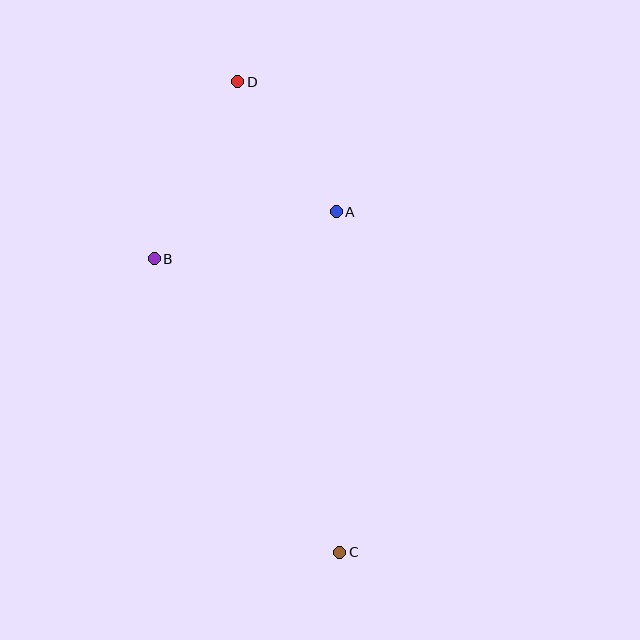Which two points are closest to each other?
Points A and D are closest to each other.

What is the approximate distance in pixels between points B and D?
The distance between B and D is approximately 196 pixels.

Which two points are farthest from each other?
Points C and D are farthest from each other.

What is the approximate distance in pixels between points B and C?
The distance between B and C is approximately 347 pixels.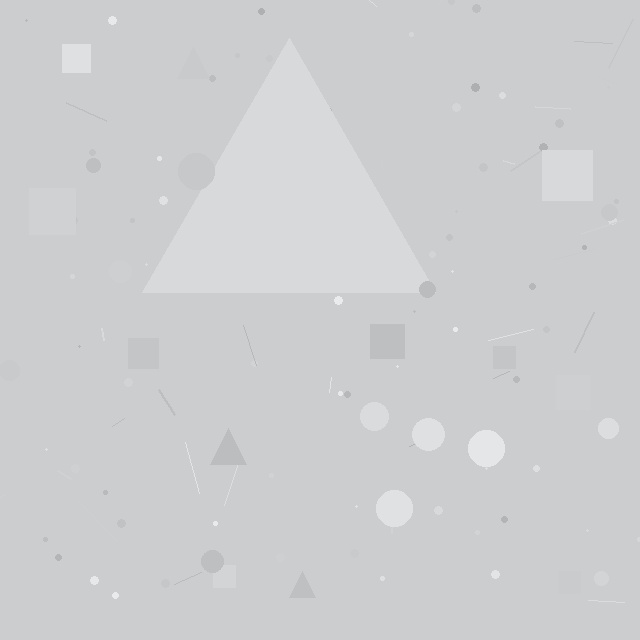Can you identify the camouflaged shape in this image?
The camouflaged shape is a triangle.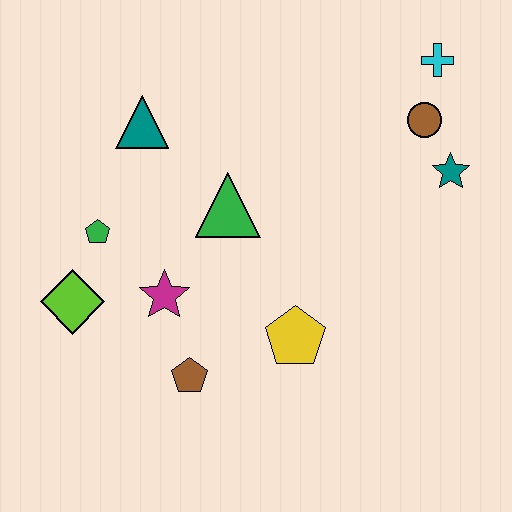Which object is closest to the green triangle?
The magenta star is closest to the green triangle.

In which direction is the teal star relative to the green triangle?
The teal star is to the right of the green triangle.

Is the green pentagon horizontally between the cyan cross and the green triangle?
No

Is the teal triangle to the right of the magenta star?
No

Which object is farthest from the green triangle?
The cyan cross is farthest from the green triangle.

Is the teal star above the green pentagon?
Yes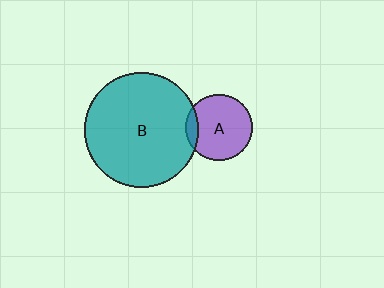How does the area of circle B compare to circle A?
Approximately 2.9 times.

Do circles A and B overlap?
Yes.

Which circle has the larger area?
Circle B (teal).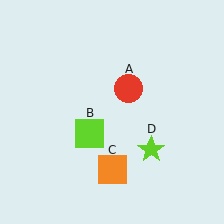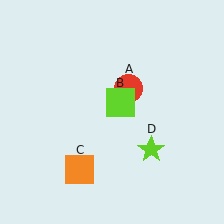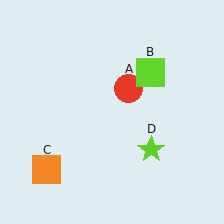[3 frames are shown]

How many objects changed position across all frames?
2 objects changed position: lime square (object B), orange square (object C).